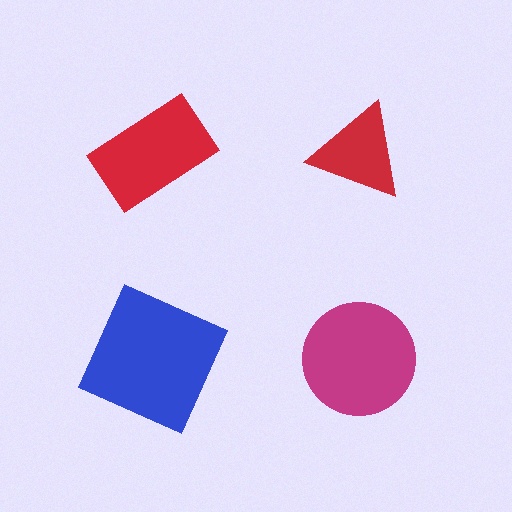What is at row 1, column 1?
A red rectangle.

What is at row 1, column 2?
A red triangle.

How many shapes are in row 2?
2 shapes.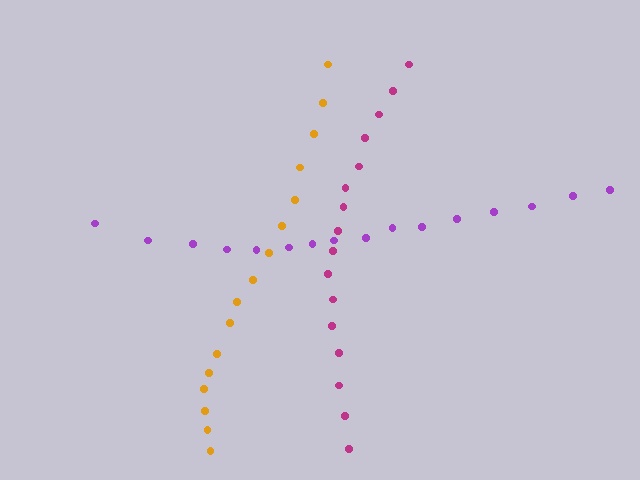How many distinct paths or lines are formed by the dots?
There are 3 distinct paths.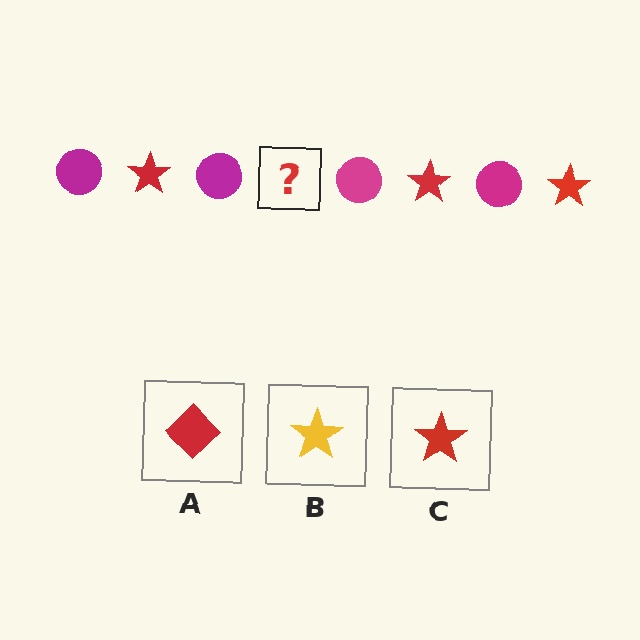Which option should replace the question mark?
Option C.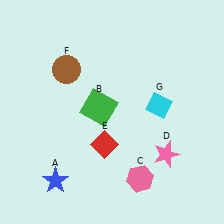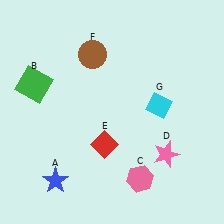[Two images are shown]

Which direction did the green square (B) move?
The green square (B) moved left.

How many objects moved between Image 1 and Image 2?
2 objects moved between the two images.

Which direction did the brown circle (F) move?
The brown circle (F) moved right.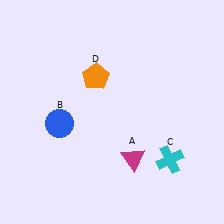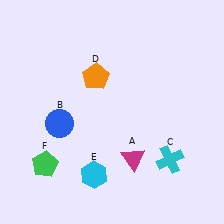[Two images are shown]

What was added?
A cyan hexagon (E), a green pentagon (F) were added in Image 2.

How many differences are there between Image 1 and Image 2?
There are 2 differences between the two images.